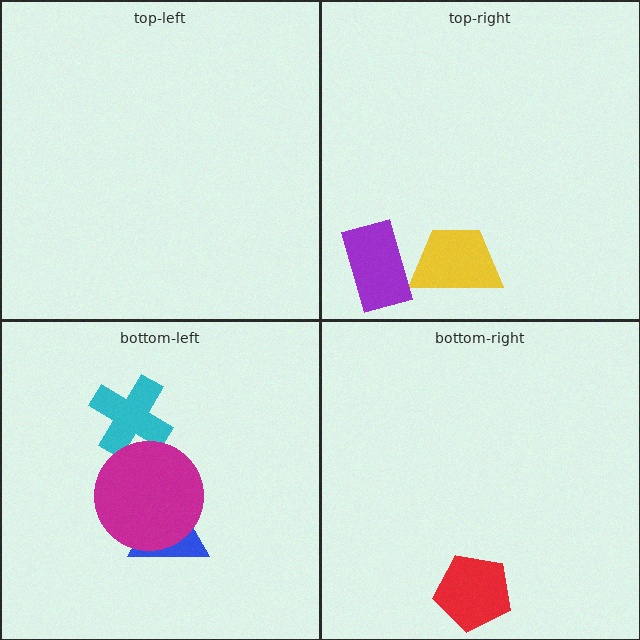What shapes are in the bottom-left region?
The cyan cross, the blue triangle, the magenta circle.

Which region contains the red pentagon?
The bottom-right region.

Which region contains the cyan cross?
The bottom-left region.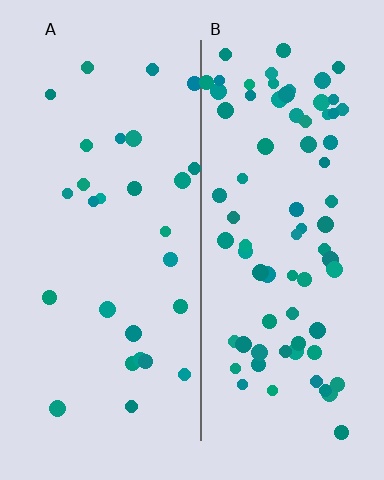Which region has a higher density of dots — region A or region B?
B (the right).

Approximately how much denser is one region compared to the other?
Approximately 2.7× — region B over region A.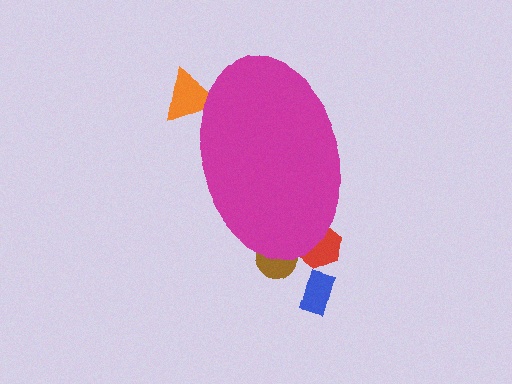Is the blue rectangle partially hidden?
No, the blue rectangle is fully visible.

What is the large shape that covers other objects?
A magenta ellipse.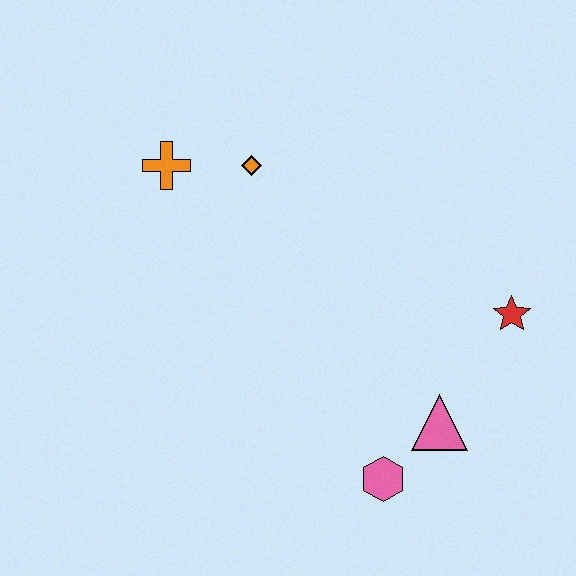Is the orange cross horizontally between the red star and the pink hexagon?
No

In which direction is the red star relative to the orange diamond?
The red star is to the right of the orange diamond.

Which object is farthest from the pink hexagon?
The orange cross is farthest from the pink hexagon.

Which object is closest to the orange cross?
The orange diamond is closest to the orange cross.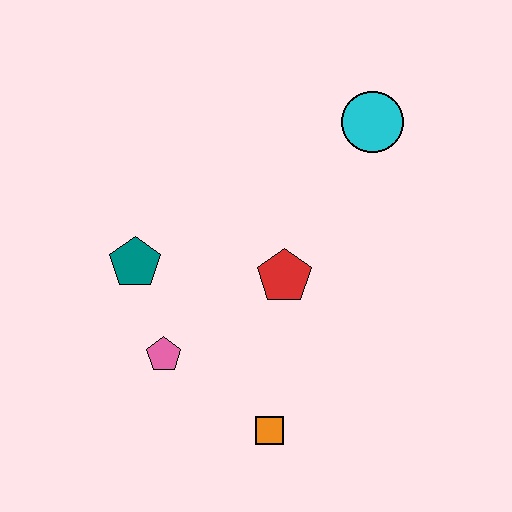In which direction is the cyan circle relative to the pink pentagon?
The cyan circle is above the pink pentagon.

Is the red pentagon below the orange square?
No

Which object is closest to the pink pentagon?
The teal pentagon is closest to the pink pentagon.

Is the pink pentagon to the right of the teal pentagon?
Yes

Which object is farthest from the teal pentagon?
The cyan circle is farthest from the teal pentagon.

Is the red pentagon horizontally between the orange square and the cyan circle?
Yes